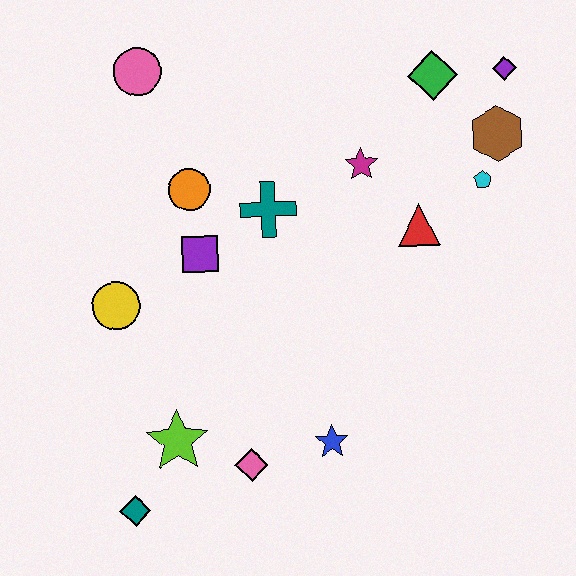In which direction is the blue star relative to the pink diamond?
The blue star is to the right of the pink diamond.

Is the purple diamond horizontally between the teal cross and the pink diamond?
No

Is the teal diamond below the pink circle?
Yes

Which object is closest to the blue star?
The pink diamond is closest to the blue star.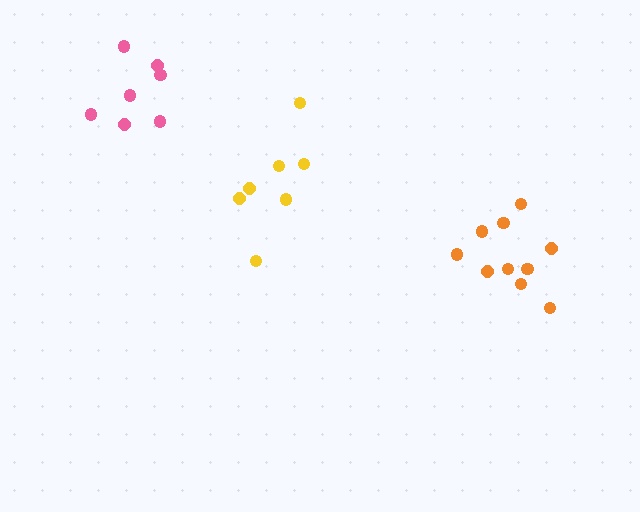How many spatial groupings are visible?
There are 3 spatial groupings.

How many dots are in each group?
Group 1: 7 dots, Group 2: 10 dots, Group 3: 7 dots (24 total).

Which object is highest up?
The pink cluster is topmost.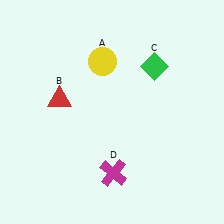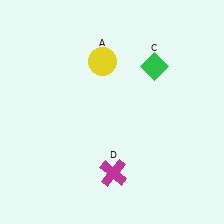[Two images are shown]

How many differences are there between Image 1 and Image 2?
There is 1 difference between the two images.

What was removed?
The red triangle (B) was removed in Image 2.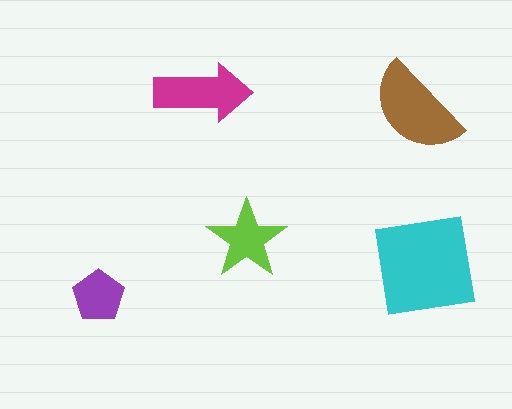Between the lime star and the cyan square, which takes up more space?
The cyan square.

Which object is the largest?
The cyan square.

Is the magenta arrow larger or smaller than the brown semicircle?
Smaller.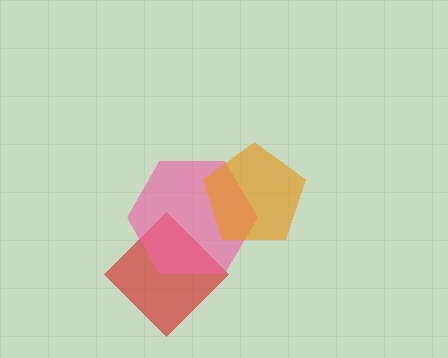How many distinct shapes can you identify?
There are 3 distinct shapes: a red diamond, a pink hexagon, an orange pentagon.